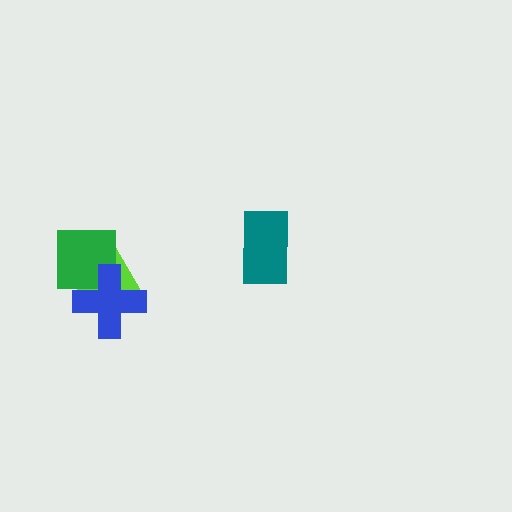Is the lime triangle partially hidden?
Yes, it is partially covered by another shape.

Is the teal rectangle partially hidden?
No, no other shape covers it.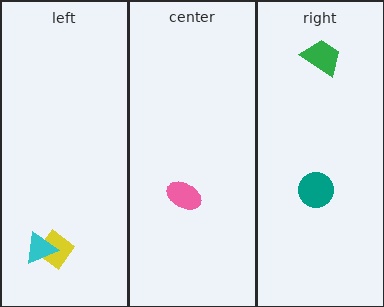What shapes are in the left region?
The yellow diamond, the cyan triangle.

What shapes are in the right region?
The green trapezoid, the teal circle.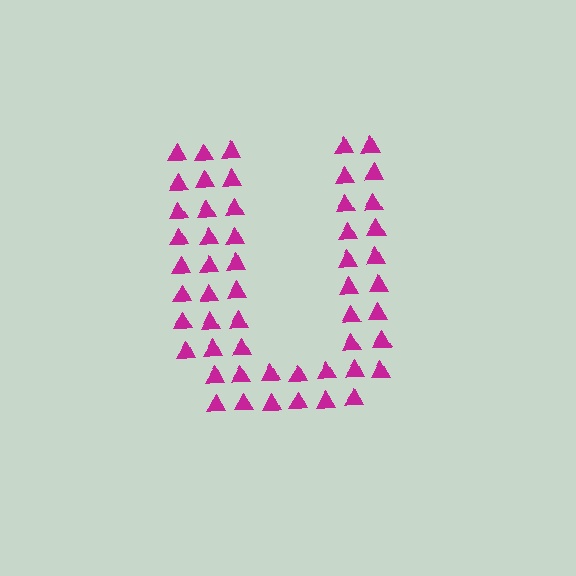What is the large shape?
The large shape is the letter U.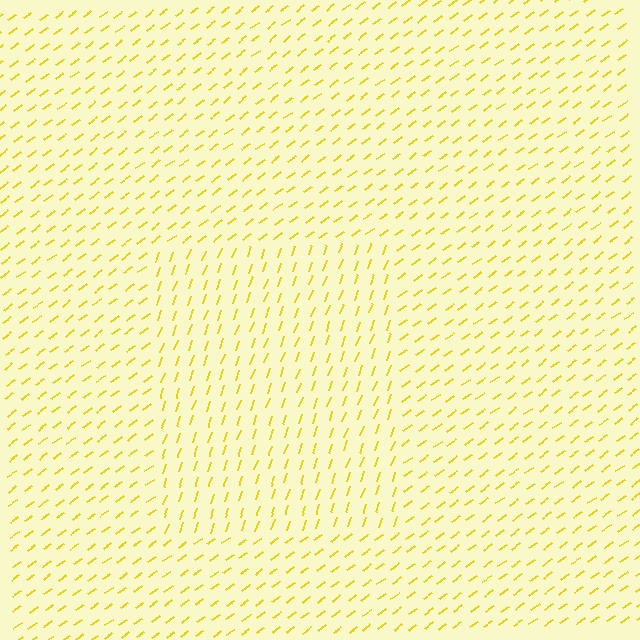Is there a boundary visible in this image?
Yes, there is a texture boundary formed by a change in line orientation.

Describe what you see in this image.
The image is filled with small yellow line segments. A rectangle region in the image has lines oriented differently from the surrounding lines, creating a visible texture boundary.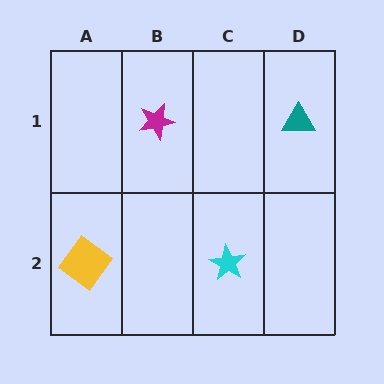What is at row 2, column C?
A cyan star.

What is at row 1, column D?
A teal triangle.